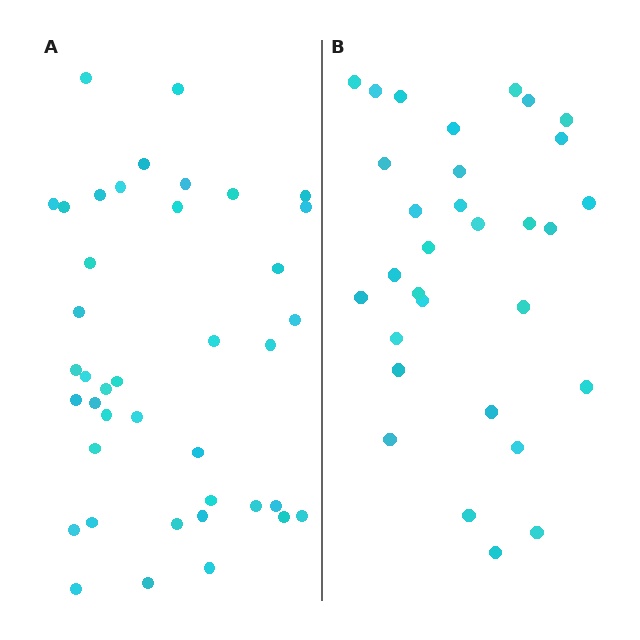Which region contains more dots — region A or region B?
Region A (the left region) has more dots.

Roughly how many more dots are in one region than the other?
Region A has roughly 8 or so more dots than region B.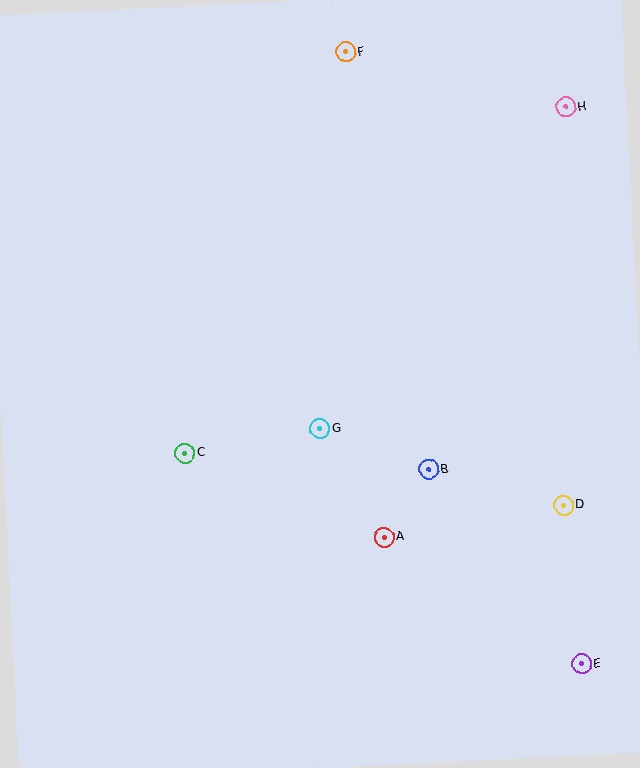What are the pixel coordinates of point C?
Point C is at (185, 453).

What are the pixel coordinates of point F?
Point F is at (346, 52).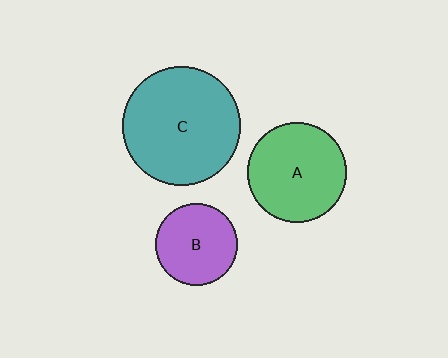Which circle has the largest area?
Circle C (teal).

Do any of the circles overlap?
No, none of the circles overlap.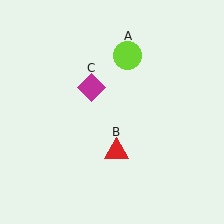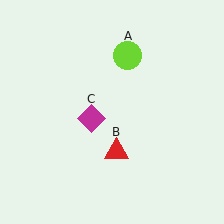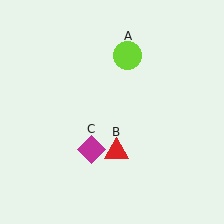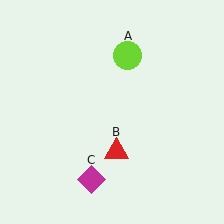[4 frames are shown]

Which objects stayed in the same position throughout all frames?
Lime circle (object A) and red triangle (object B) remained stationary.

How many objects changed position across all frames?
1 object changed position: magenta diamond (object C).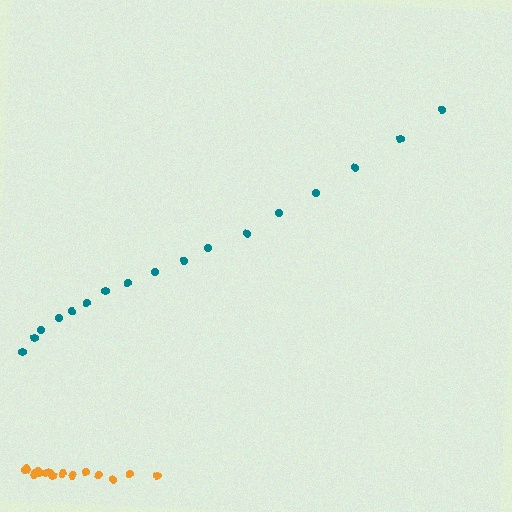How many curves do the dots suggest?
There are 2 distinct paths.